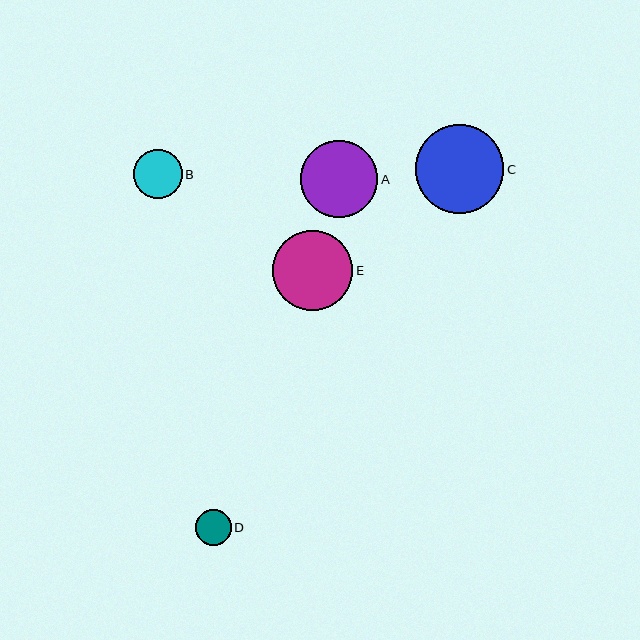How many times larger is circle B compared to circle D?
Circle B is approximately 1.3 times the size of circle D.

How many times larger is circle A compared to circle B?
Circle A is approximately 1.6 times the size of circle B.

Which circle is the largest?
Circle C is the largest with a size of approximately 89 pixels.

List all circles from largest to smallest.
From largest to smallest: C, E, A, B, D.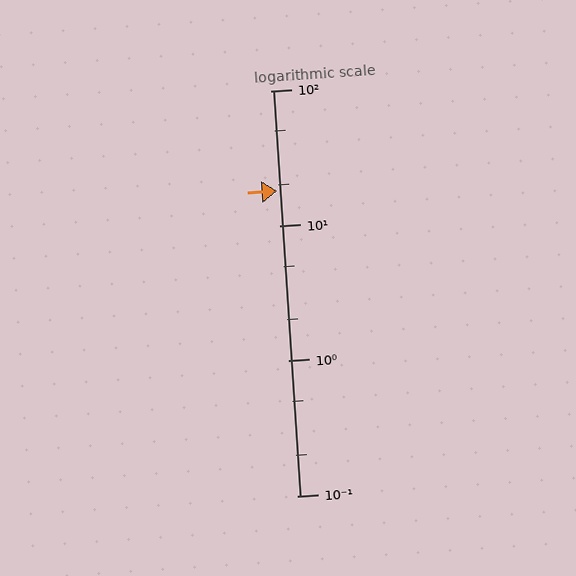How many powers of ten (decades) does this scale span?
The scale spans 3 decades, from 0.1 to 100.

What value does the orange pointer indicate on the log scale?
The pointer indicates approximately 18.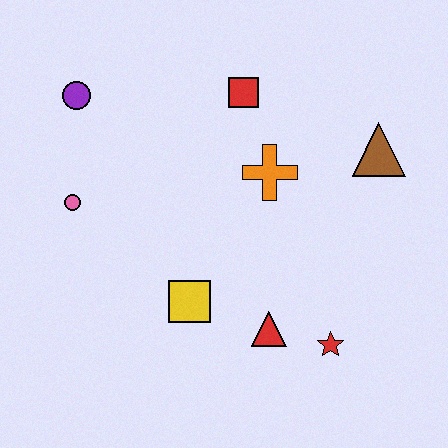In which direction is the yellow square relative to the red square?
The yellow square is below the red square.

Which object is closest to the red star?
The red triangle is closest to the red star.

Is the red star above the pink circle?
No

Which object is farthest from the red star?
The purple circle is farthest from the red star.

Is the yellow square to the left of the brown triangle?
Yes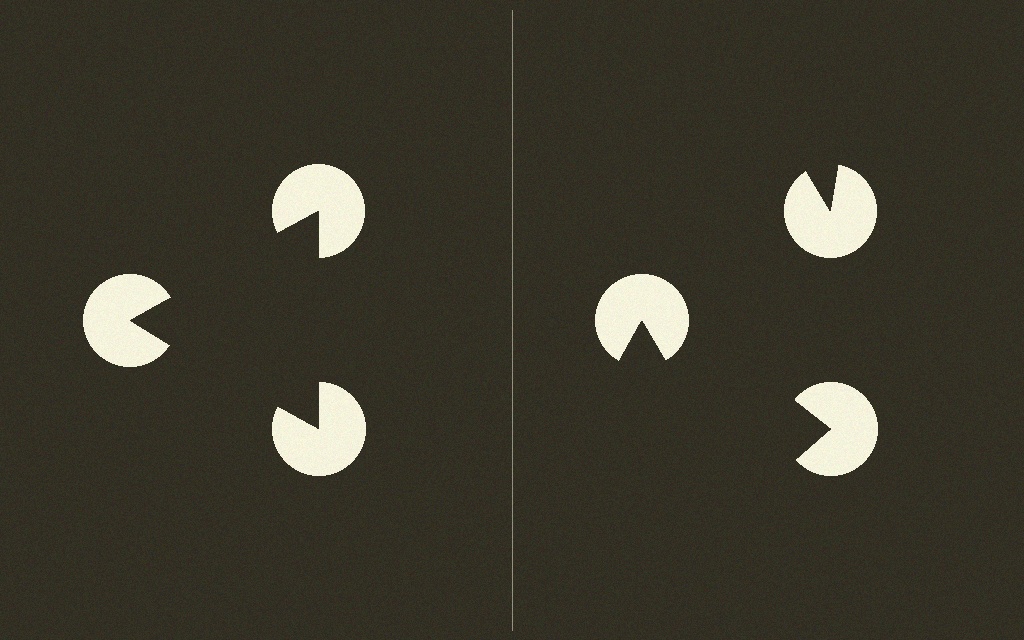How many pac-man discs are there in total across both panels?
6 — 3 on each side.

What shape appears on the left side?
An illusory triangle.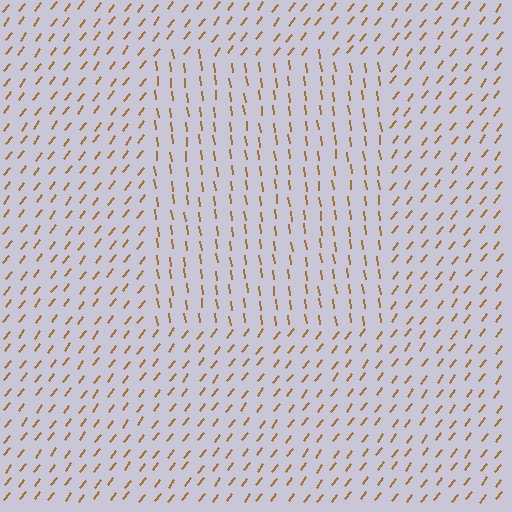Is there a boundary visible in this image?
Yes, there is a texture boundary formed by a change in line orientation.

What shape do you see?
I see a rectangle.